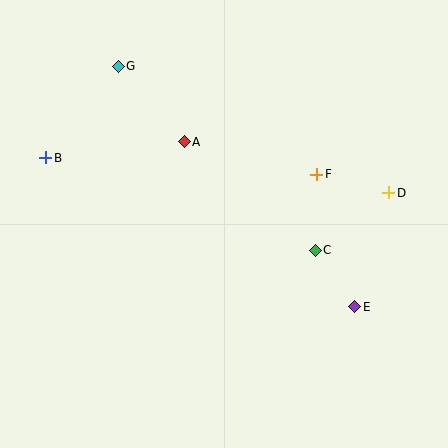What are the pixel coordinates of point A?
Point A is at (184, 142).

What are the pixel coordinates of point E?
Point E is at (355, 307).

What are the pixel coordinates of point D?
Point D is at (389, 193).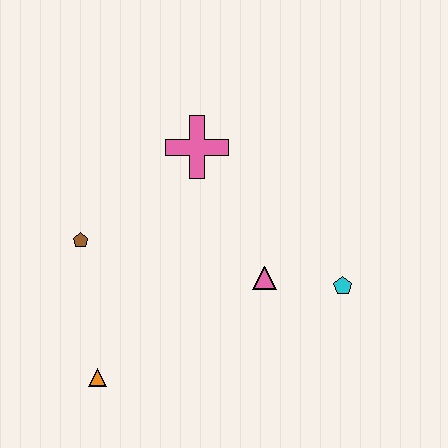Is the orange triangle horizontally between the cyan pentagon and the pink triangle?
No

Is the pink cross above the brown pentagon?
Yes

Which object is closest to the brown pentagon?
The orange triangle is closest to the brown pentagon.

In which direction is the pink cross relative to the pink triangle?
The pink cross is above the pink triangle.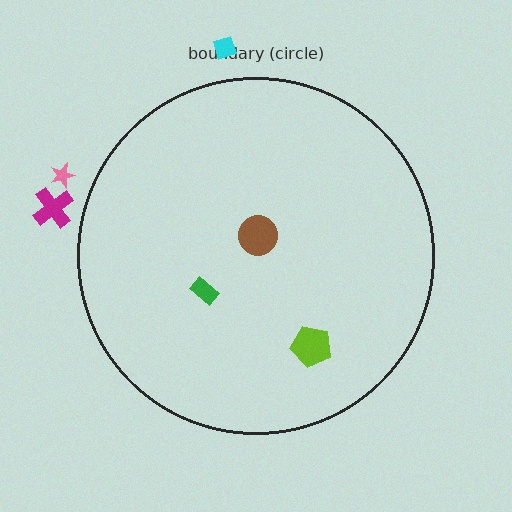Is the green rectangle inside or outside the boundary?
Inside.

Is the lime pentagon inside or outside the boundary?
Inside.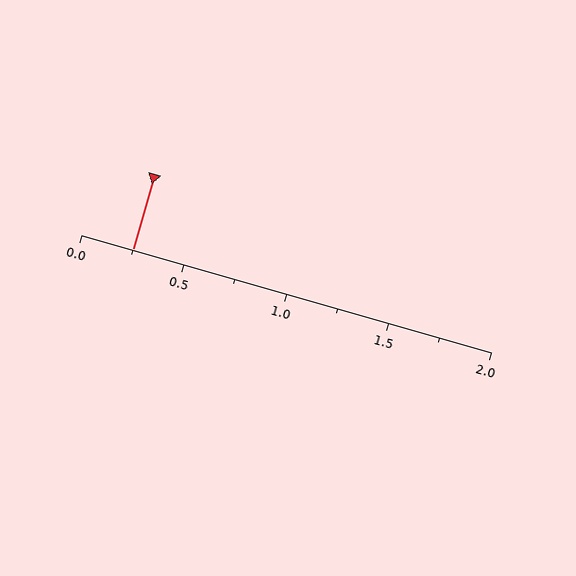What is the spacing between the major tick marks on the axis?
The major ticks are spaced 0.5 apart.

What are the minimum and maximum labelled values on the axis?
The axis runs from 0.0 to 2.0.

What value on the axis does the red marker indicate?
The marker indicates approximately 0.25.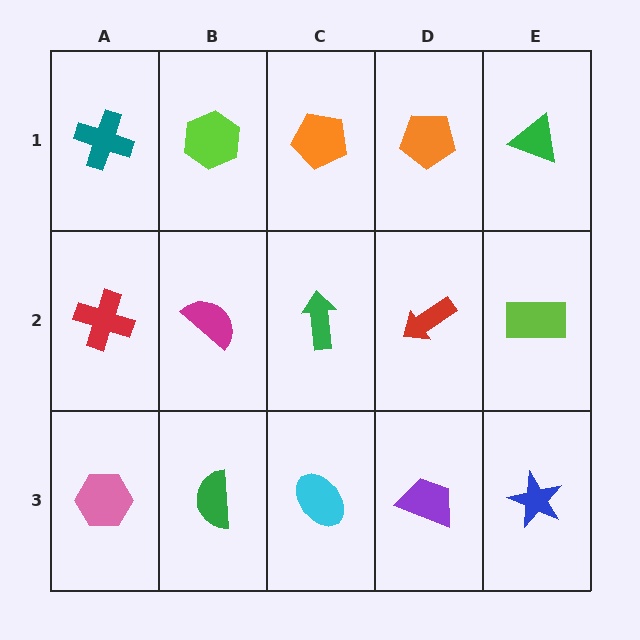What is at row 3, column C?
A cyan ellipse.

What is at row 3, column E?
A blue star.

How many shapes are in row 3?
5 shapes.